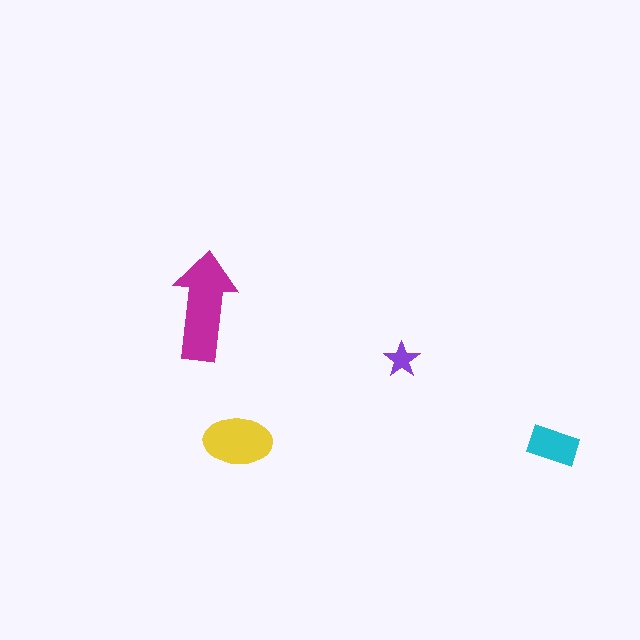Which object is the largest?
The magenta arrow.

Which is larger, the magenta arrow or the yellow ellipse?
The magenta arrow.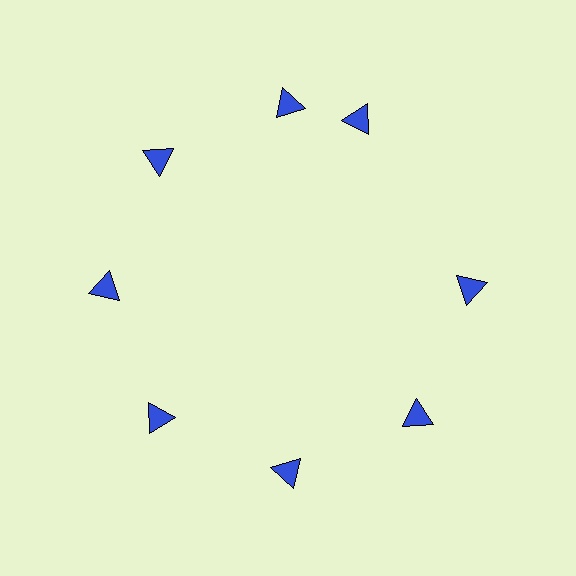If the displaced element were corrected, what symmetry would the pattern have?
It would have 8-fold rotational symmetry — the pattern would map onto itself every 45 degrees.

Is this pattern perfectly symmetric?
No. The 8 blue triangles are arranged in a ring, but one element near the 2 o'clock position is rotated out of alignment along the ring, breaking the 8-fold rotational symmetry.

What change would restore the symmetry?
The symmetry would be restored by rotating it back into even spacing with its neighbors so that all 8 triangles sit at equal angles and equal distance from the center.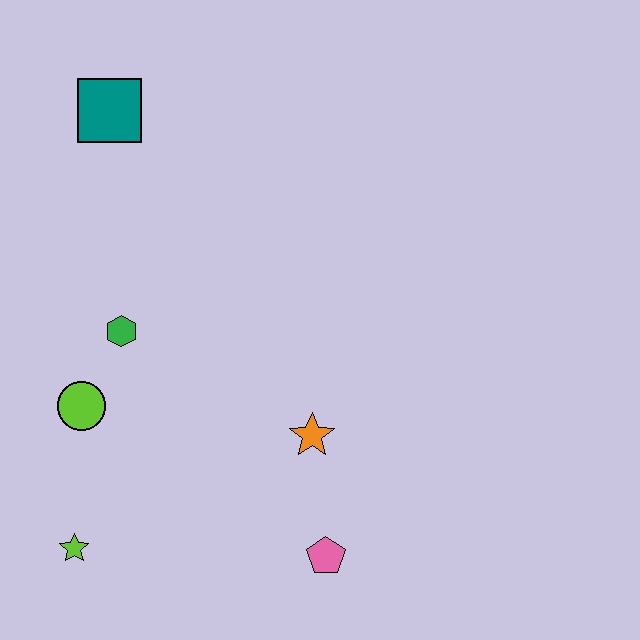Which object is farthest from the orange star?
The teal square is farthest from the orange star.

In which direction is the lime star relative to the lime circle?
The lime star is below the lime circle.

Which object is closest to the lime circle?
The green hexagon is closest to the lime circle.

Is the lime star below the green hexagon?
Yes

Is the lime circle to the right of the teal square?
No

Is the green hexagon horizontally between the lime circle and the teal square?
No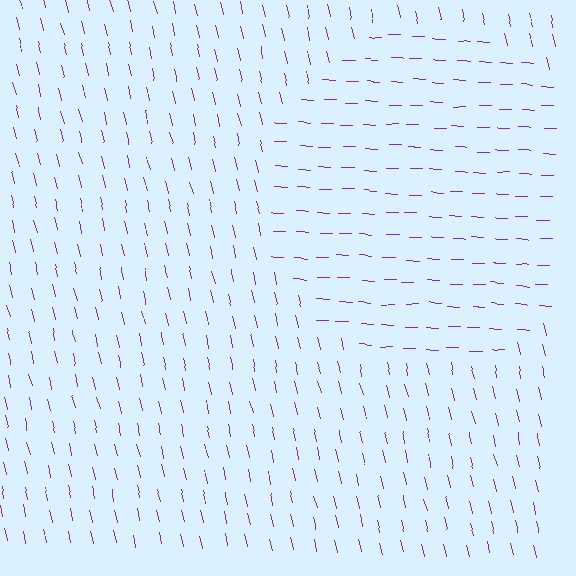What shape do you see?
I see a circle.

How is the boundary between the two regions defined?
The boundary is defined purely by a change in line orientation (approximately 76 degrees difference). All lines are the same color and thickness.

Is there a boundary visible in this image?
Yes, there is a texture boundary formed by a change in line orientation.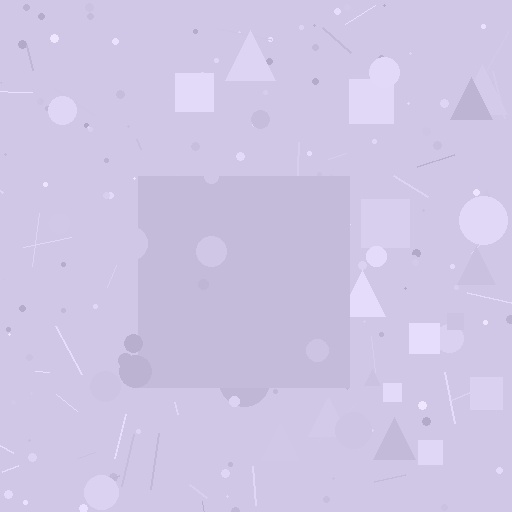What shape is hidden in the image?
A square is hidden in the image.